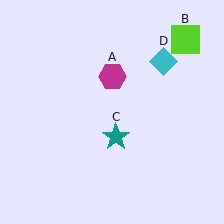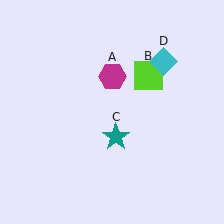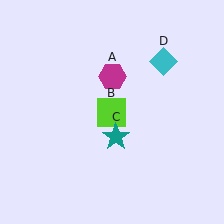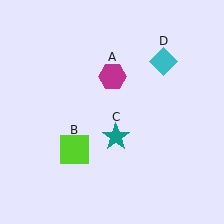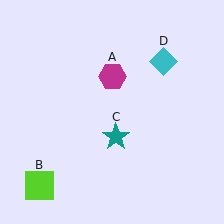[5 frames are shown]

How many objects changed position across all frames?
1 object changed position: lime square (object B).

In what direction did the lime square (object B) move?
The lime square (object B) moved down and to the left.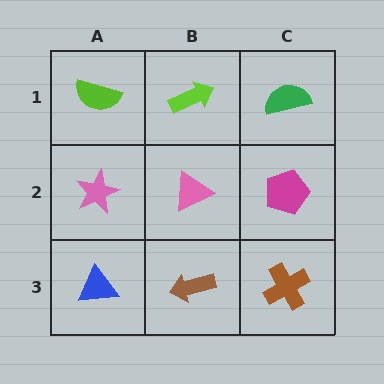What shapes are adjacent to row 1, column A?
A pink star (row 2, column A), a lime arrow (row 1, column B).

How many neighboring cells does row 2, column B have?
4.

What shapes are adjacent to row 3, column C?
A magenta pentagon (row 2, column C), a brown arrow (row 3, column B).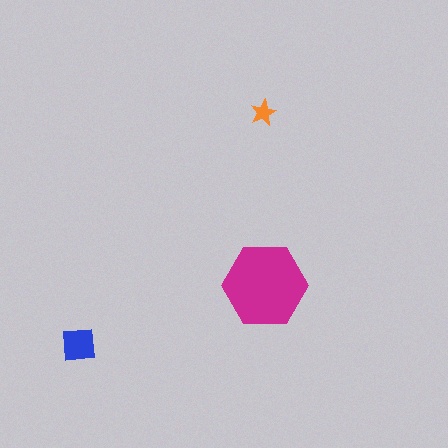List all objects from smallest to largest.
The orange star, the blue square, the magenta hexagon.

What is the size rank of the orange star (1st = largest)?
3rd.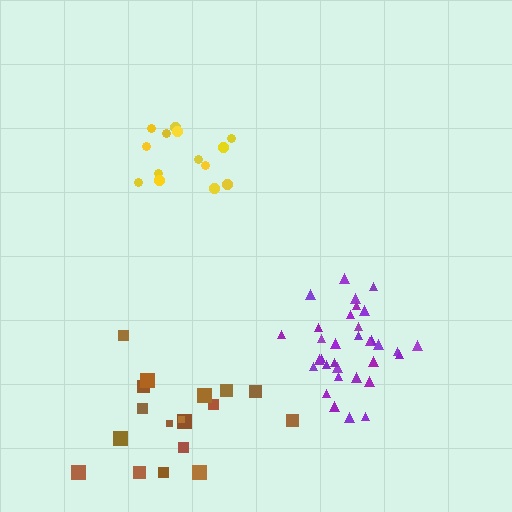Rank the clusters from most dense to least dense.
purple, yellow, brown.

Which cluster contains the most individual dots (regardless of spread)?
Purple (33).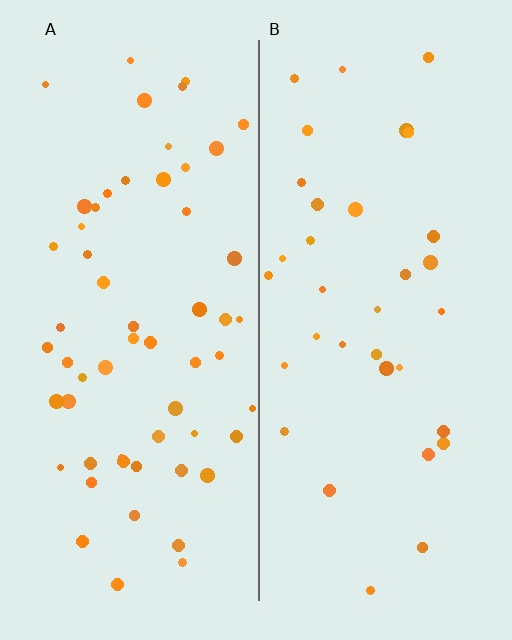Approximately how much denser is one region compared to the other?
Approximately 1.7× — region A over region B.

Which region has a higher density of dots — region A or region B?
A (the left).